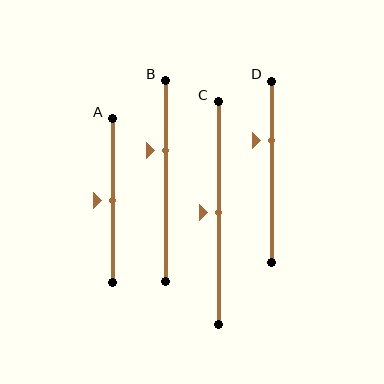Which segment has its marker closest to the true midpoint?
Segment A has its marker closest to the true midpoint.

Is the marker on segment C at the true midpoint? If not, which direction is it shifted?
Yes, the marker on segment C is at the true midpoint.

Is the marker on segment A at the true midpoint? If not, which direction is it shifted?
Yes, the marker on segment A is at the true midpoint.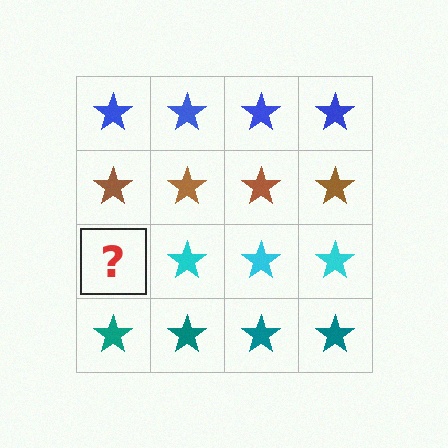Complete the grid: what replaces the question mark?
The question mark should be replaced with a cyan star.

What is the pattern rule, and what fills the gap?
The rule is that each row has a consistent color. The gap should be filled with a cyan star.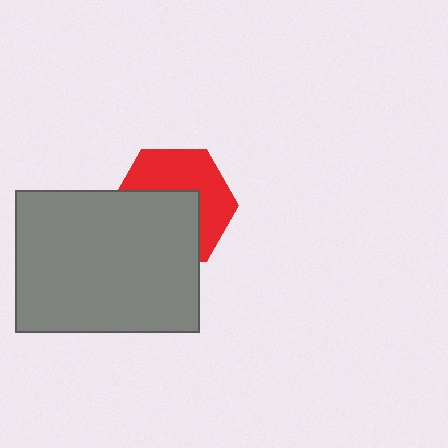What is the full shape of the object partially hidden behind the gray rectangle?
The partially hidden object is a red hexagon.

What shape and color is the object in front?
The object in front is a gray rectangle.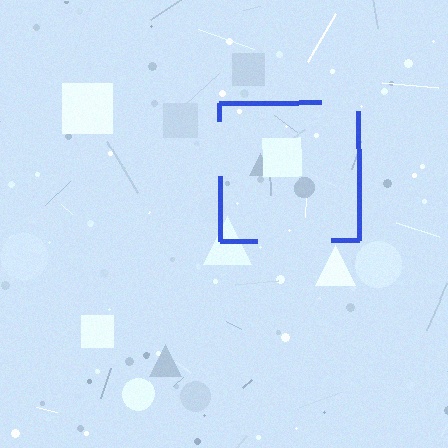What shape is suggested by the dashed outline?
The dashed outline suggests a square.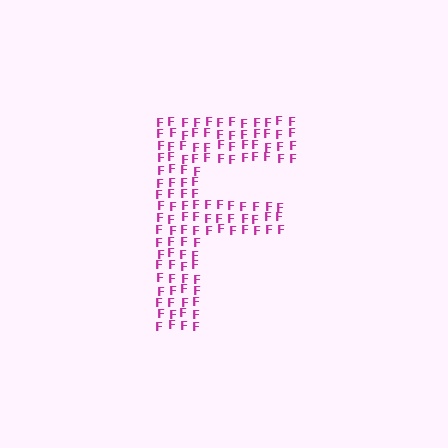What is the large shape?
The large shape is the letter F.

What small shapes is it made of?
It is made of small letter F's.